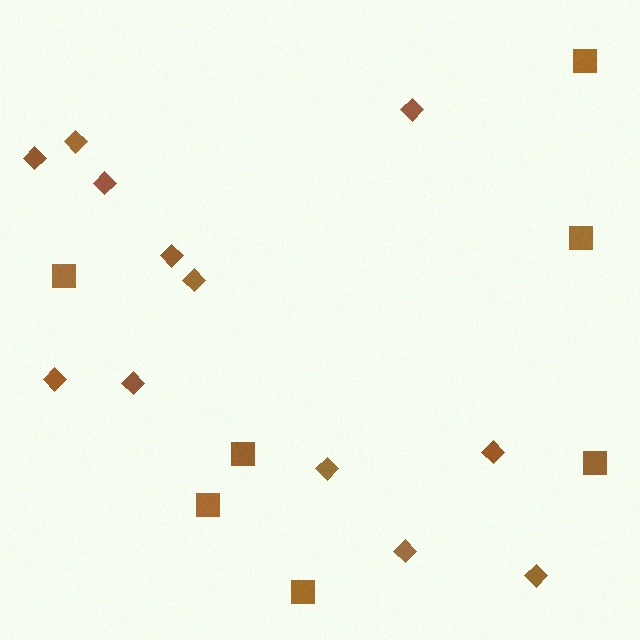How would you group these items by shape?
There are 2 groups: one group of squares (7) and one group of diamonds (12).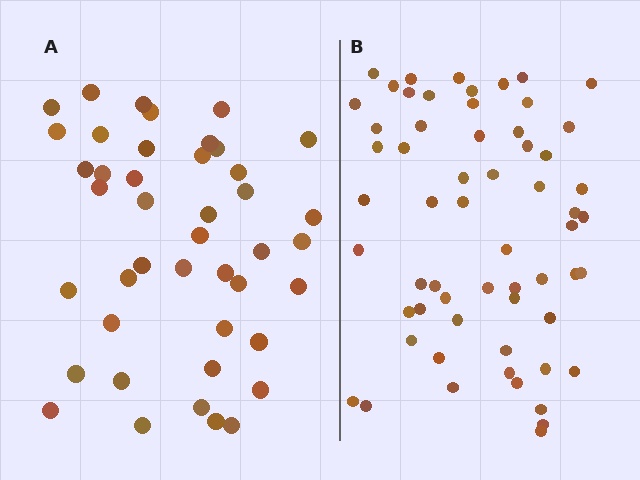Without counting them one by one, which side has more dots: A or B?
Region B (the right region) has more dots.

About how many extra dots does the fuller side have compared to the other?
Region B has approximately 15 more dots than region A.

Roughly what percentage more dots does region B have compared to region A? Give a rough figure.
About 40% more.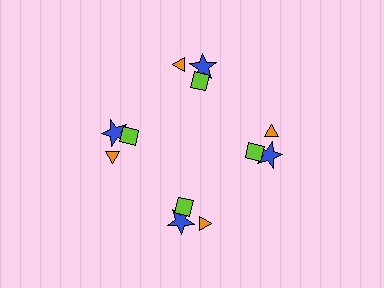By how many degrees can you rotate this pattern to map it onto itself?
The pattern maps onto itself every 90 degrees of rotation.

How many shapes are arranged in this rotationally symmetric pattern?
There are 12 shapes, arranged in 4 groups of 3.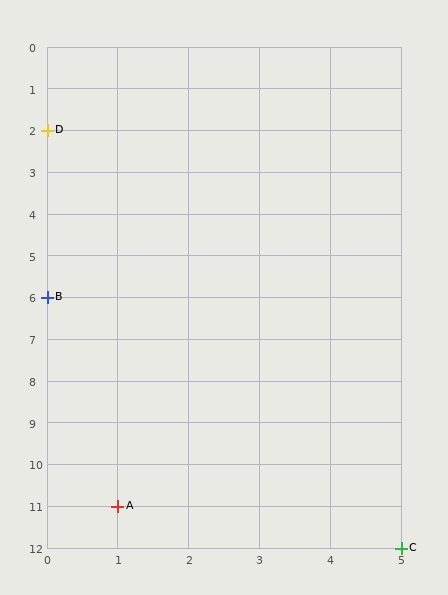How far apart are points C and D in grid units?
Points C and D are 5 columns and 10 rows apart (about 11.2 grid units diagonally).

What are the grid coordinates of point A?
Point A is at grid coordinates (1, 11).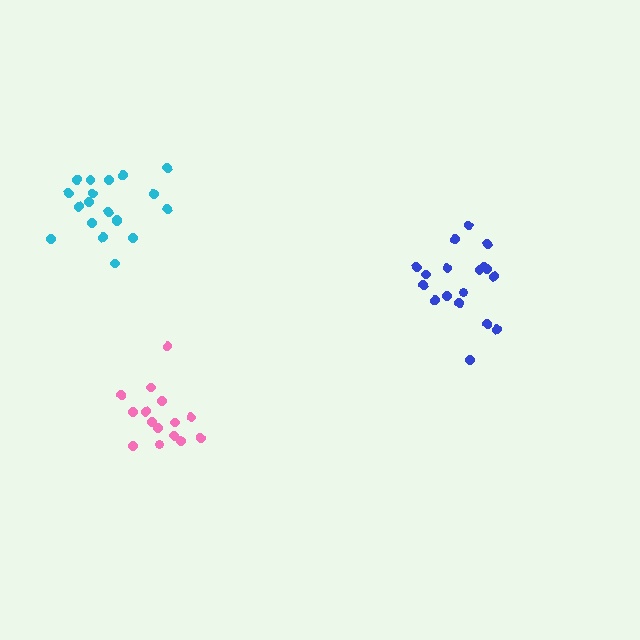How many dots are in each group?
Group 1: 18 dots, Group 2: 19 dots, Group 3: 15 dots (52 total).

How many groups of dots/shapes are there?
There are 3 groups.